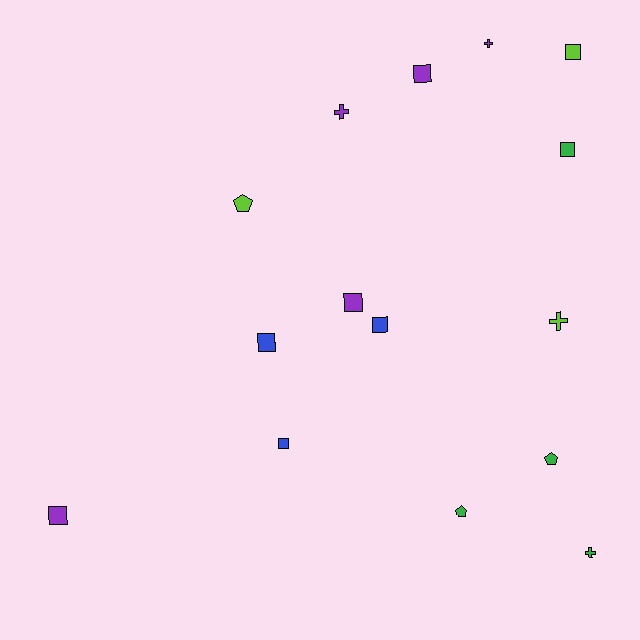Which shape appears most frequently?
Square, with 8 objects.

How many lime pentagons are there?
There is 1 lime pentagon.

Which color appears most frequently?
Purple, with 5 objects.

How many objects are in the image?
There are 15 objects.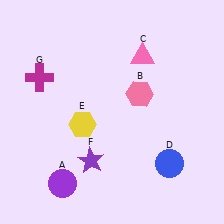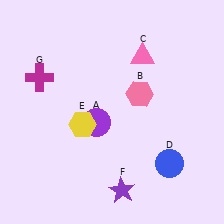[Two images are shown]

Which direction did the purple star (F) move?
The purple star (F) moved right.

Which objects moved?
The objects that moved are: the purple circle (A), the purple star (F).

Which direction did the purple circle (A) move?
The purple circle (A) moved up.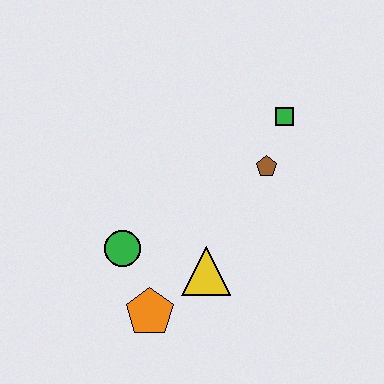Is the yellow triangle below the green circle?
Yes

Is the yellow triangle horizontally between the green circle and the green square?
Yes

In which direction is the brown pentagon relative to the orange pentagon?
The brown pentagon is above the orange pentagon.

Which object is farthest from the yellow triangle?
The green square is farthest from the yellow triangle.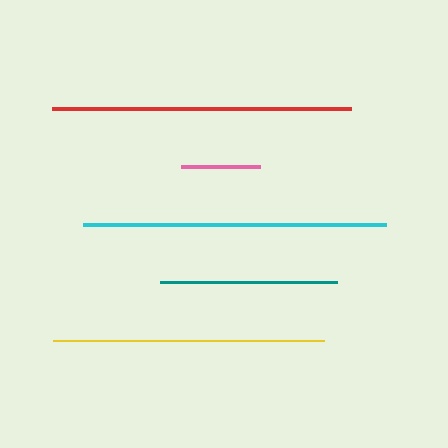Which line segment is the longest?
The cyan line is the longest at approximately 302 pixels.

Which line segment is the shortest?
The pink line is the shortest at approximately 79 pixels.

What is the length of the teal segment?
The teal segment is approximately 177 pixels long.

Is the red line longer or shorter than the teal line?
The red line is longer than the teal line.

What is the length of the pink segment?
The pink segment is approximately 79 pixels long.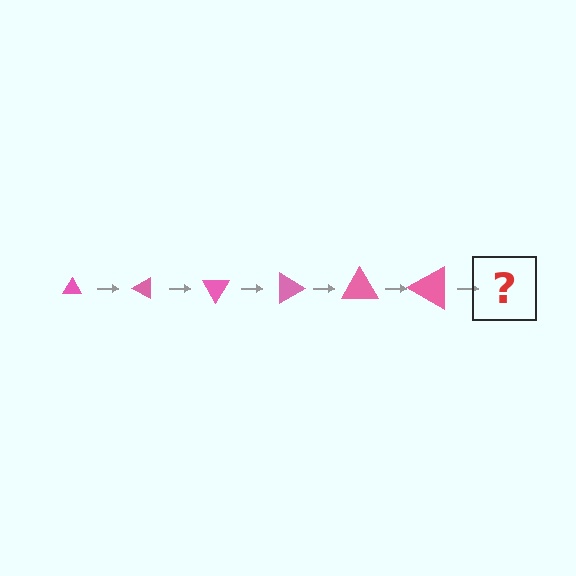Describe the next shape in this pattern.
It should be a triangle, larger than the previous one and rotated 180 degrees from the start.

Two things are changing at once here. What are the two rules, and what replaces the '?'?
The two rules are that the triangle grows larger each step and it rotates 30 degrees each step. The '?' should be a triangle, larger than the previous one and rotated 180 degrees from the start.